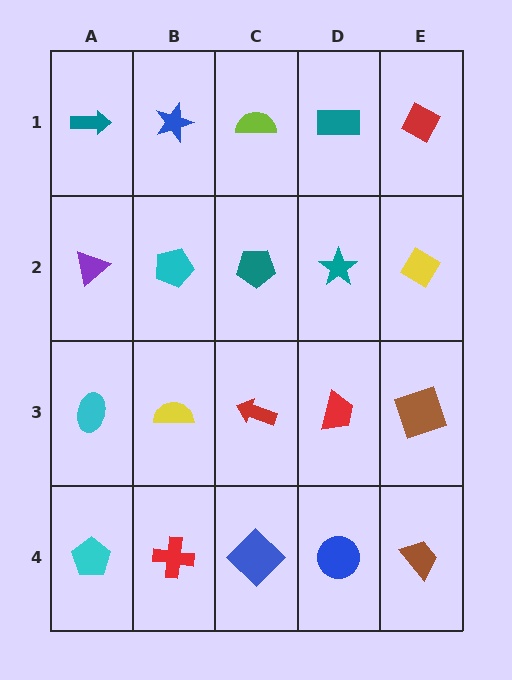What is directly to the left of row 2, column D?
A teal pentagon.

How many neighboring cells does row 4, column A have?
2.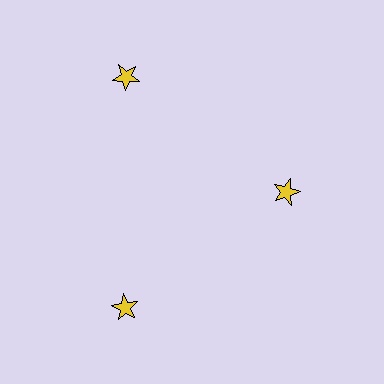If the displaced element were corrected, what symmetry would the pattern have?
It would have 3-fold rotational symmetry — the pattern would map onto itself every 120 degrees.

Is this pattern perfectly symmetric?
No. The 3 yellow stars are arranged in a ring, but one element near the 3 o'clock position is pulled inward toward the center, breaking the 3-fold rotational symmetry.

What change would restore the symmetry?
The symmetry would be restored by moving it outward, back onto the ring so that all 3 stars sit at equal angles and equal distance from the center.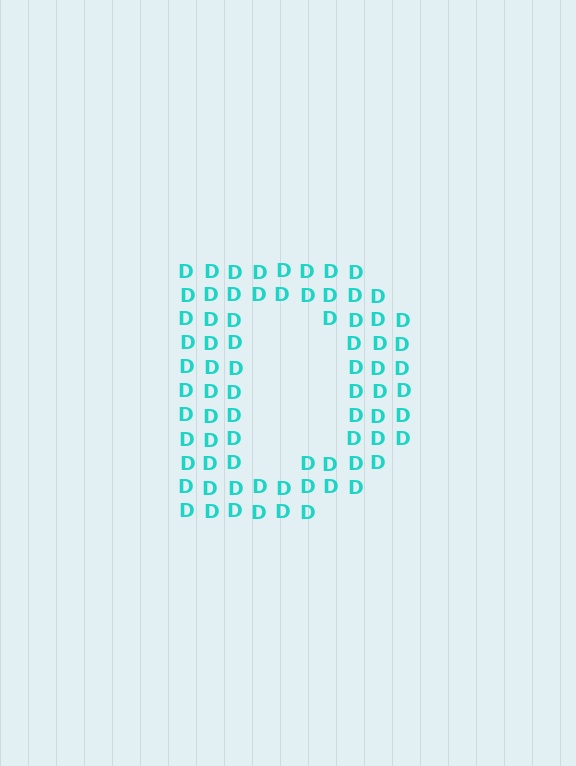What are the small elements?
The small elements are letter D's.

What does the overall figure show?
The overall figure shows the letter D.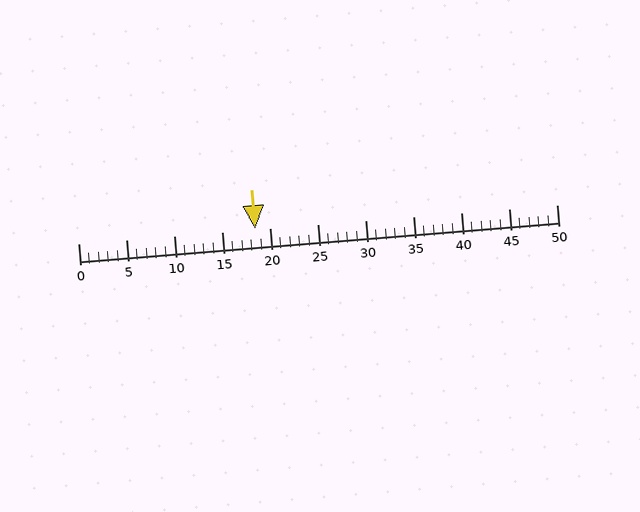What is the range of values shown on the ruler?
The ruler shows values from 0 to 50.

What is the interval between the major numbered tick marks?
The major tick marks are spaced 5 units apart.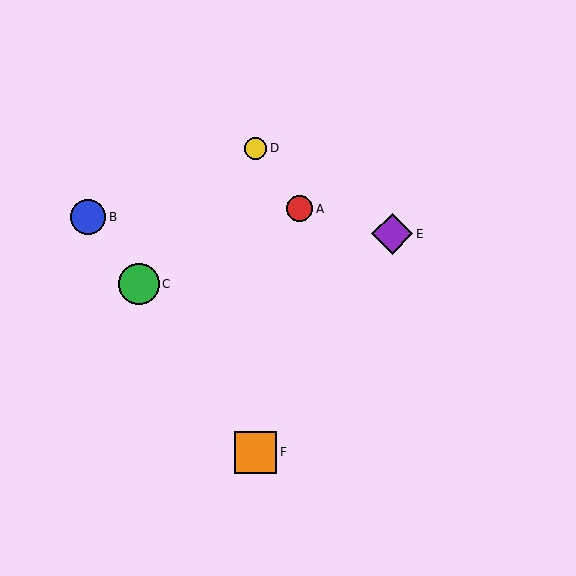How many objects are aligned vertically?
2 objects (D, F) are aligned vertically.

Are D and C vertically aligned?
No, D is at x≈256 and C is at x≈139.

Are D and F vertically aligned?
Yes, both are at x≈256.